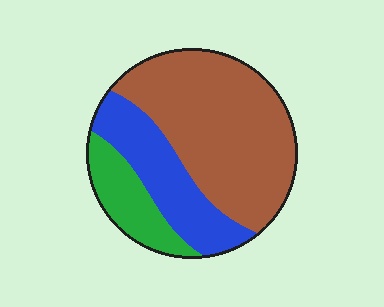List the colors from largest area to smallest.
From largest to smallest: brown, blue, green.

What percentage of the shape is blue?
Blue covers 26% of the shape.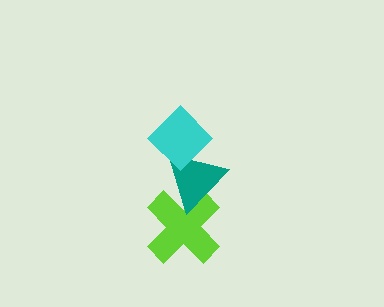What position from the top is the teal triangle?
The teal triangle is 2nd from the top.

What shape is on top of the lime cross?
The teal triangle is on top of the lime cross.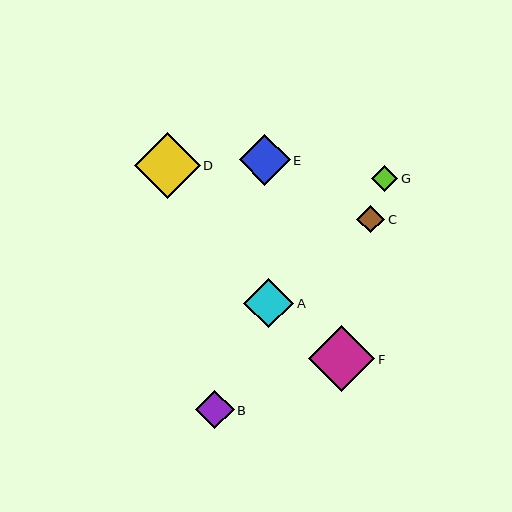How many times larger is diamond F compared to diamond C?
Diamond F is approximately 2.4 times the size of diamond C.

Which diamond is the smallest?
Diamond G is the smallest with a size of approximately 27 pixels.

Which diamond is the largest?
Diamond F is the largest with a size of approximately 66 pixels.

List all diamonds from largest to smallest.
From largest to smallest: F, D, E, A, B, C, G.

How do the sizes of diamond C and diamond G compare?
Diamond C and diamond G are approximately the same size.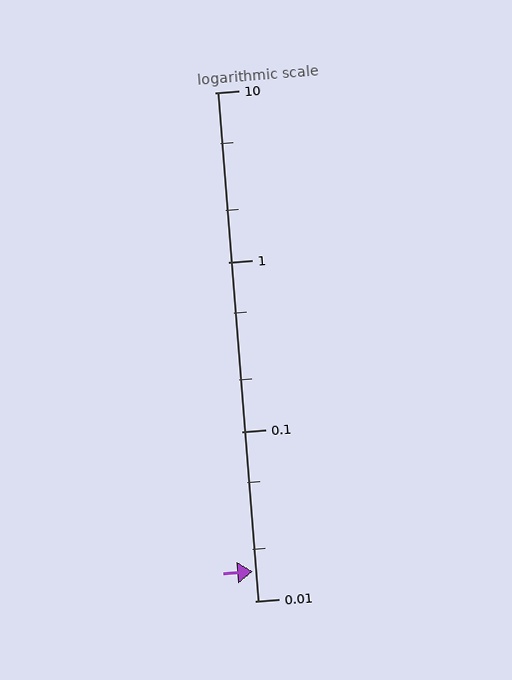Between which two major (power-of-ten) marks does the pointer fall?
The pointer is between 0.01 and 0.1.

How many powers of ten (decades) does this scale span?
The scale spans 3 decades, from 0.01 to 10.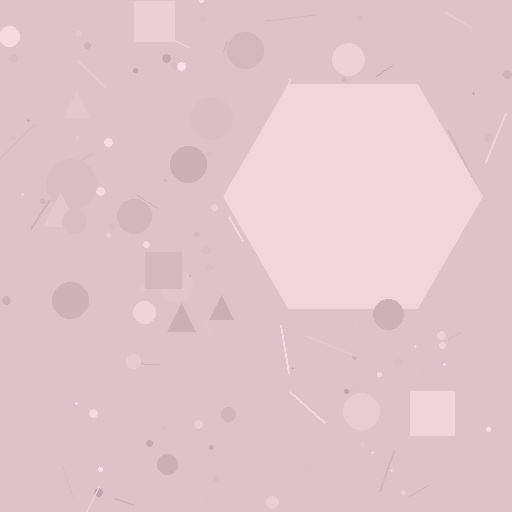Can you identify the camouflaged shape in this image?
The camouflaged shape is a hexagon.